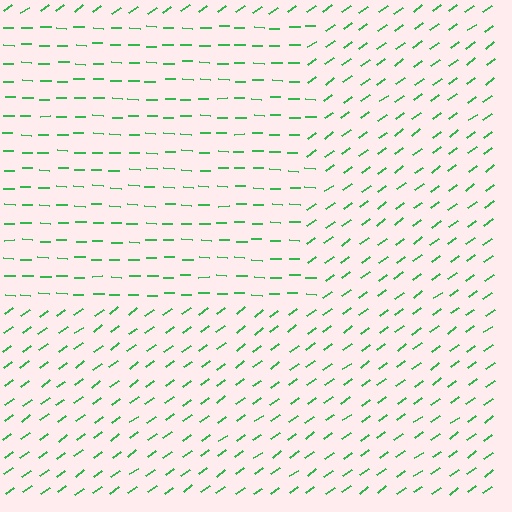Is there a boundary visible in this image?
Yes, there is a texture boundary formed by a change in line orientation.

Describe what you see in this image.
The image is filled with small green line segments. A rectangle region in the image has lines oriented differently from the surrounding lines, creating a visible texture boundary.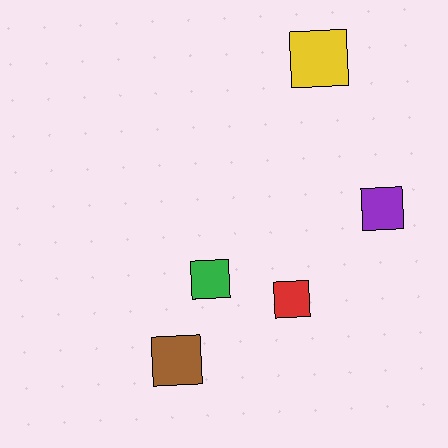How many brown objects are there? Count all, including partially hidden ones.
There is 1 brown object.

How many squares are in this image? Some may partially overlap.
There are 5 squares.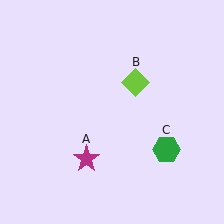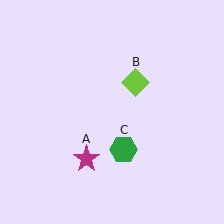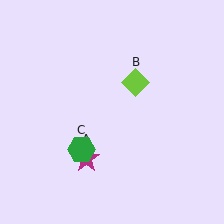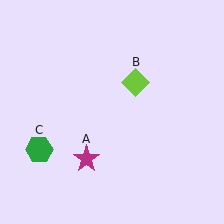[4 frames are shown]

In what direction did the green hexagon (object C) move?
The green hexagon (object C) moved left.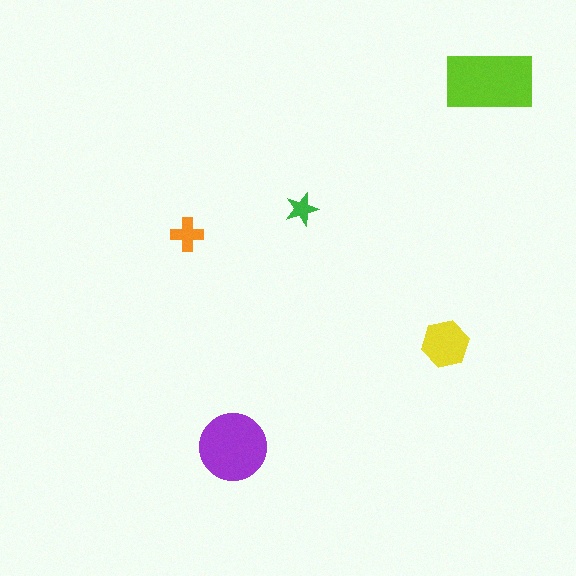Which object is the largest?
The lime rectangle.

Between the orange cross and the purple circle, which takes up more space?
The purple circle.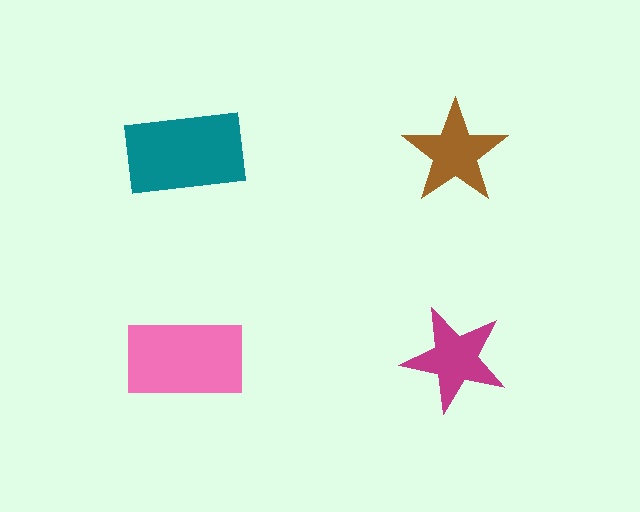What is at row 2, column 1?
A pink rectangle.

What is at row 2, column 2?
A magenta star.